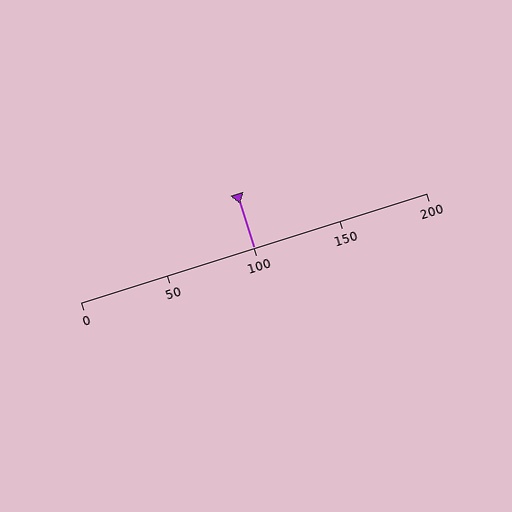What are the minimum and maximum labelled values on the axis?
The axis runs from 0 to 200.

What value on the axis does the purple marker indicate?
The marker indicates approximately 100.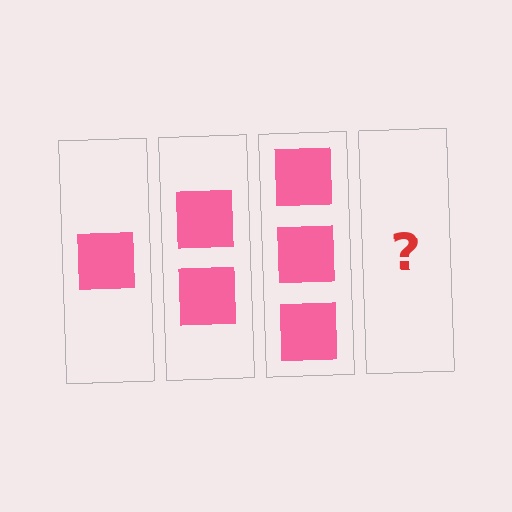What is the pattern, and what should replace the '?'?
The pattern is that each step adds one more square. The '?' should be 4 squares.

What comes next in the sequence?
The next element should be 4 squares.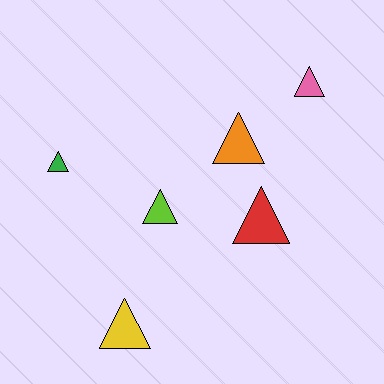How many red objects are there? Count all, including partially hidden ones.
There is 1 red object.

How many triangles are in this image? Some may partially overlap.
There are 6 triangles.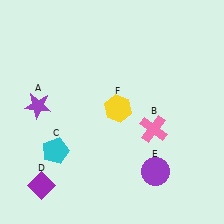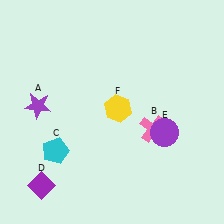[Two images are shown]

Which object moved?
The purple circle (E) moved up.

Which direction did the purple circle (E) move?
The purple circle (E) moved up.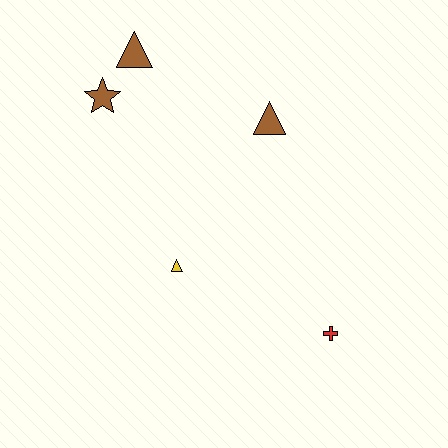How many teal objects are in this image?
There are no teal objects.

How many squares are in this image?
There are no squares.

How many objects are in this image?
There are 5 objects.